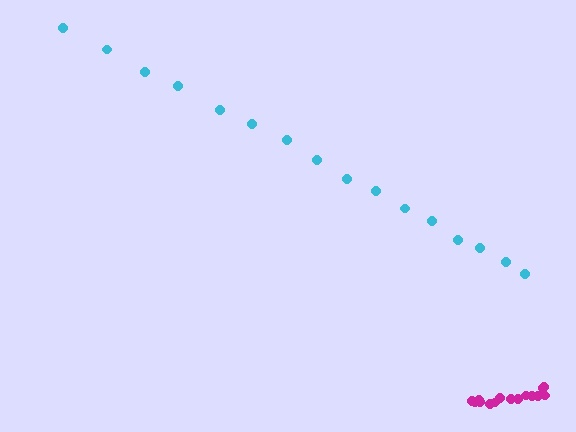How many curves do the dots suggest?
There are 2 distinct paths.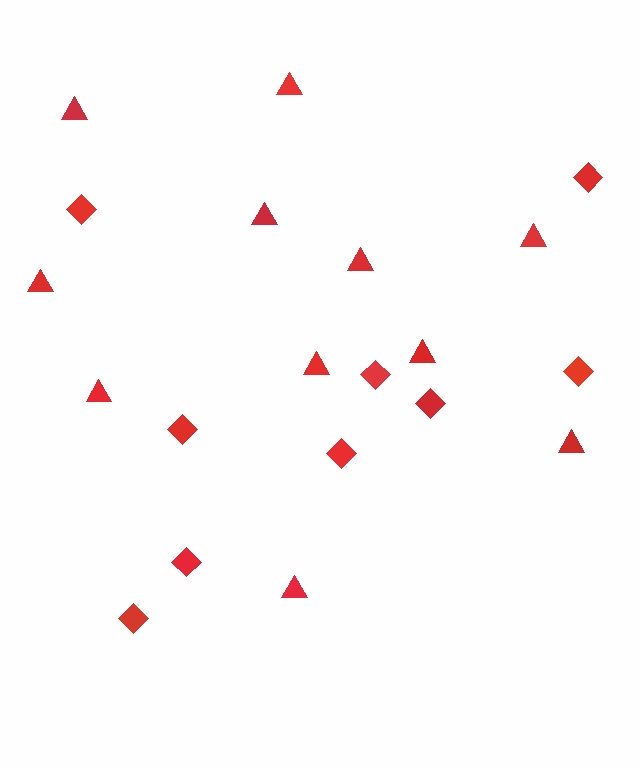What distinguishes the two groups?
There are 2 groups: one group of diamonds (9) and one group of triangles (11).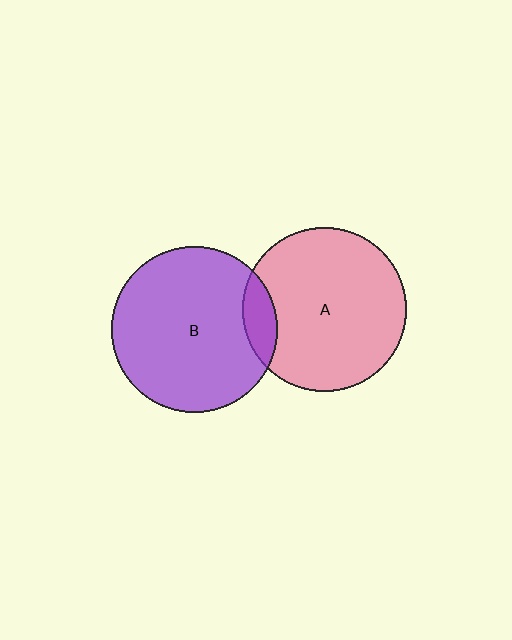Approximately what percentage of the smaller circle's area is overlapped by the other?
Approximately 10%.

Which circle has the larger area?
Circle B (purple).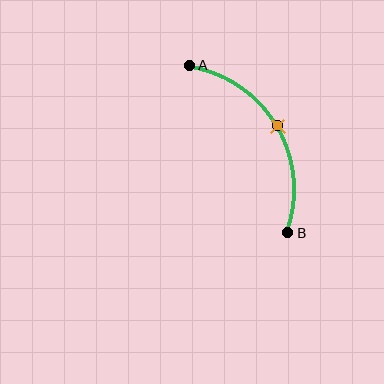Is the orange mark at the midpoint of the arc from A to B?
Yes. The orange mark lies on the arc at equal arc-length from both A and B — it is the arc midpoint.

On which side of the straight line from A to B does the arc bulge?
The arc bulges to the right of the straight line connecting A and B.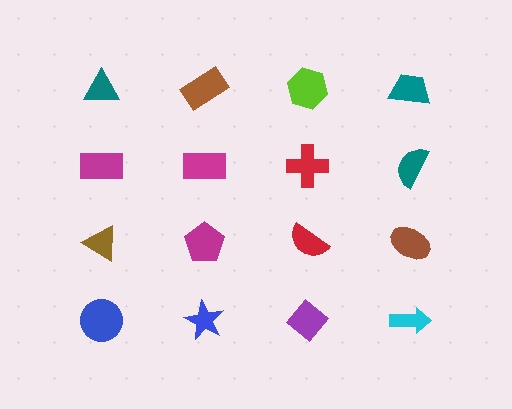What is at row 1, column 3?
A lime hexagon.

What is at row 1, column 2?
A brown rectangle.